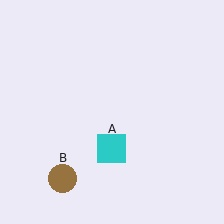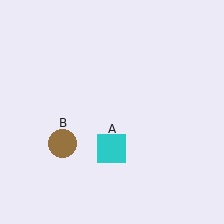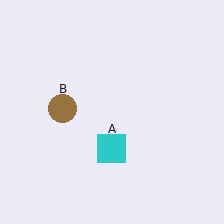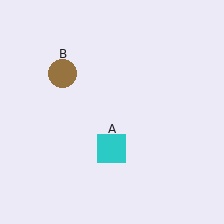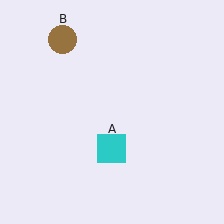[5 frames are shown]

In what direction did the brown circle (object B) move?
The brown circle (object B) moved up.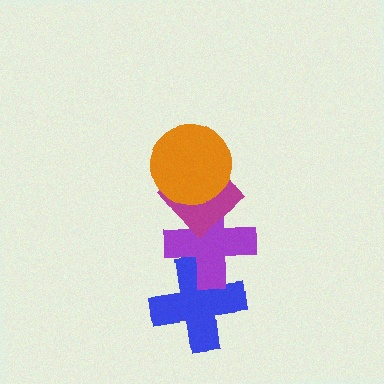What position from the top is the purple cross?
The purple cross is 3rd from the top.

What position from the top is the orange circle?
The orange circle is 1st from the top.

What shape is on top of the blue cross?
The purple cross is on top of the blue cross.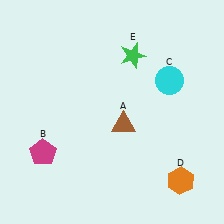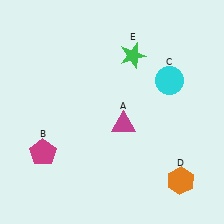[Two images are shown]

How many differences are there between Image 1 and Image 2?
There is 1 difference between the two images.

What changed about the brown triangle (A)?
In Image 1, A is brown. In Image 2, it changed to magenta.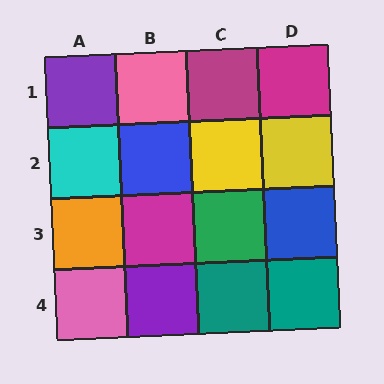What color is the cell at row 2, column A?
Cyan.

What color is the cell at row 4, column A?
Pink.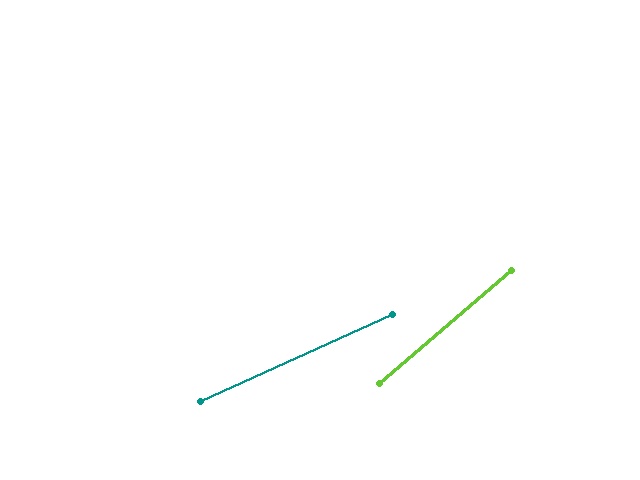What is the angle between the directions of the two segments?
Approximately 16 degrees.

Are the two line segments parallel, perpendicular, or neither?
Neither parallel nor perpendicular — they differ by about 16°.